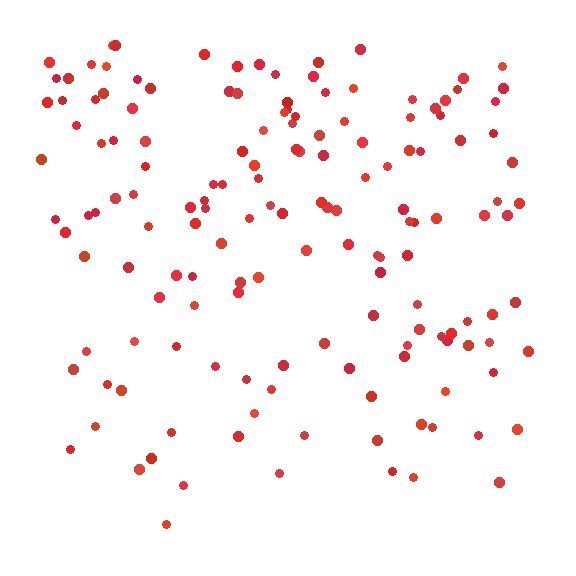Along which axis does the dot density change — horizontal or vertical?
Vertical.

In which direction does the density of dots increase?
From bottom to top, with the top side densest.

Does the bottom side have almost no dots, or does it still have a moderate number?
Still a moderate number, just noticeably fewer than the top.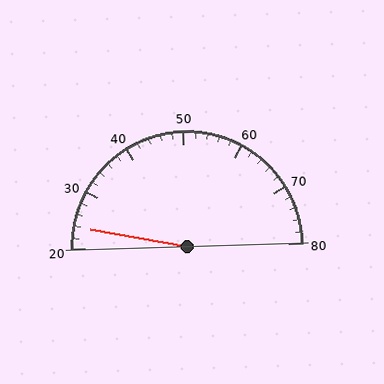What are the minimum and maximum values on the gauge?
The gauge ranges from 20 to 80.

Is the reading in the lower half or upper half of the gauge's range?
The reading is in the lower half of the range (20 to 80).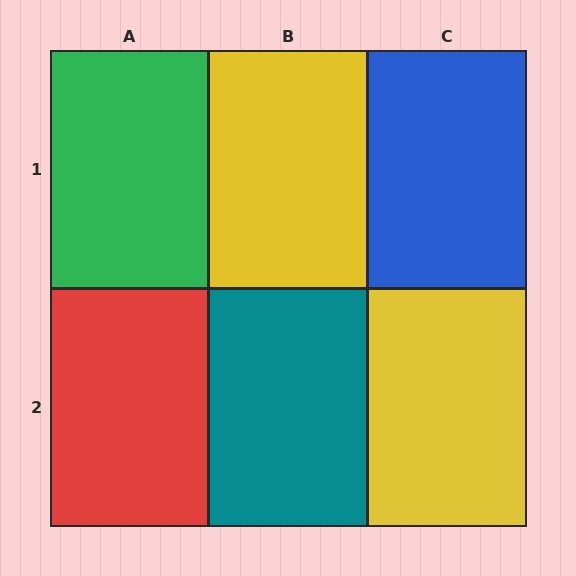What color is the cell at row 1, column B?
Yellow.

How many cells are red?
1 cell is red.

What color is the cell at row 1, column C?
Blue.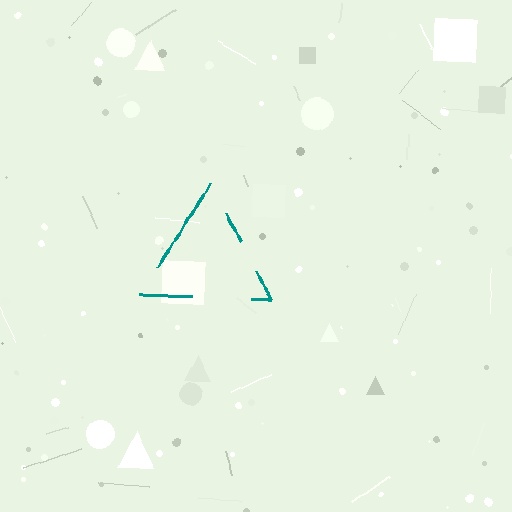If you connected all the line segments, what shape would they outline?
They would outline a triangle.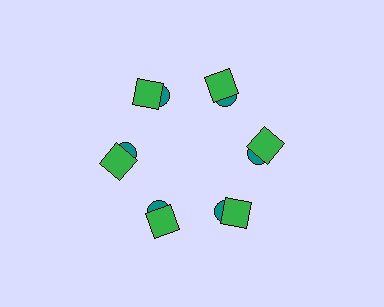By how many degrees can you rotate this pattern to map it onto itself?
The pattern maps onto itself every 60 degrees of rotation.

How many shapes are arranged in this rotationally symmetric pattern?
There are 12 shapes, arranged in 6 groups of 2.